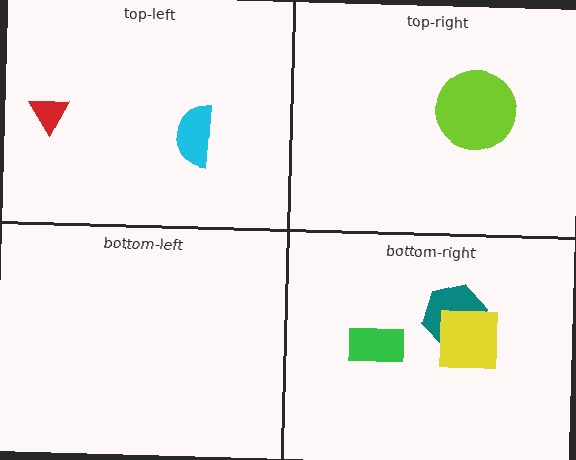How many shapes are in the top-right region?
1.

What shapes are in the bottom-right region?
The teal hexagon, the yellow square, the green rectangle.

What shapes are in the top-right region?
The lime circle.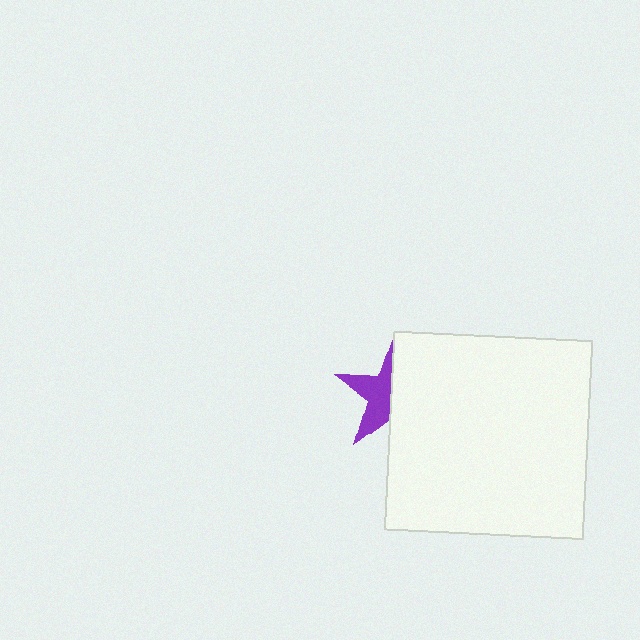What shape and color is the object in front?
The object in front is a white square.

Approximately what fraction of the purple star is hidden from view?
Roughly 55% of the purple star is hidden behind the white square.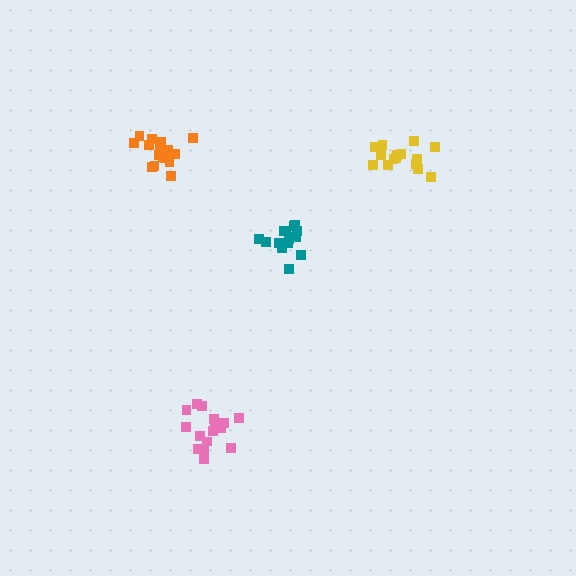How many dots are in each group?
Group 1: 16 dots, Group 2: 14 dots, Group 3: 19 dots, Group 4: 15 dots (64 total).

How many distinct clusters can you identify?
There are 4 distinct clusters.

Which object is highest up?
The orange cluster is topmost.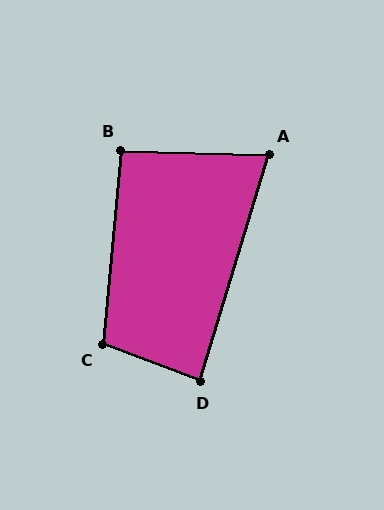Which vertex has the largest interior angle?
C, at approximately 105 degrees.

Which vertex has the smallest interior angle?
A, at approximately 75 degrees.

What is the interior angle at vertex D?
Approximately 86 degrees (approximately right).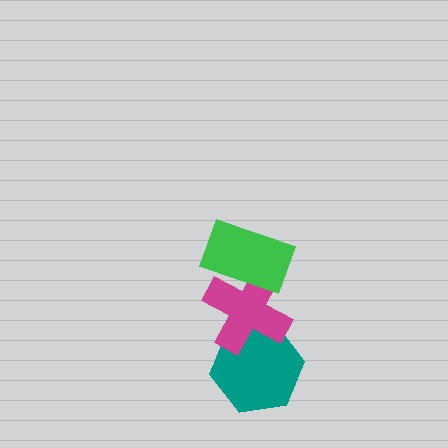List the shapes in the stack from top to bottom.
From top to bottom: the green rectangle, the magenta cross, the teal hexagon.